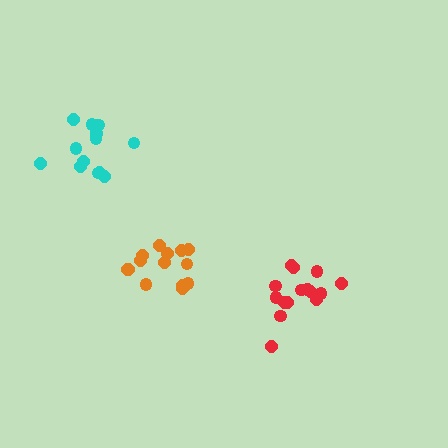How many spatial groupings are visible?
There are 3 spatial groupings.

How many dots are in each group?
Group 1: 16 dots, Group 2: 13 dots, Group 3: 14 dots (43 total).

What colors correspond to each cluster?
The clusters are colored: red, cyan, orange.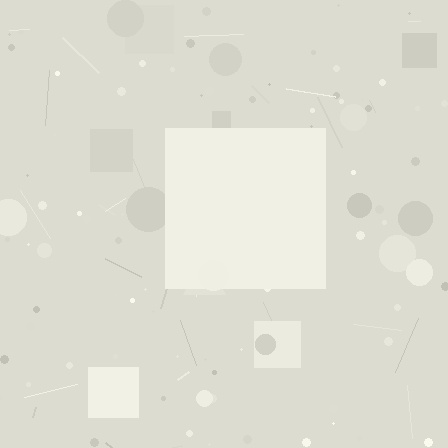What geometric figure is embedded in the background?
A square is embedded in the background.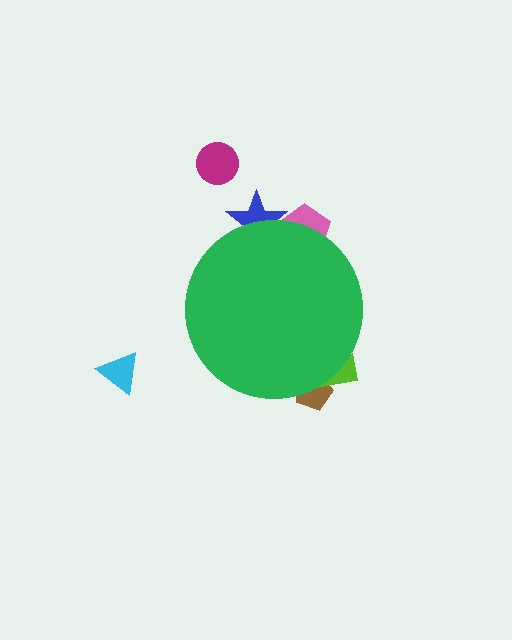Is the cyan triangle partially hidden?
No, the cyan triangle is fully visible.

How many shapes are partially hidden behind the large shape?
4 shapes are partially hidden.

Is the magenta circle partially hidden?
No, the magenta circle is fully visible.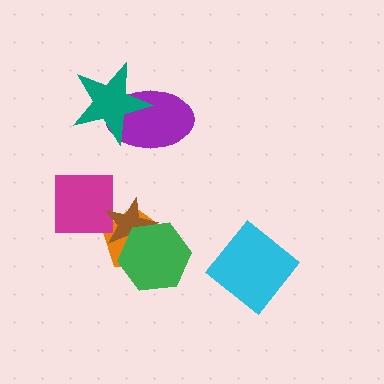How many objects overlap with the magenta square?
2 objects overlap with the magenta square.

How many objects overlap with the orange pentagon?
3 objects overlap with the orange pentagon.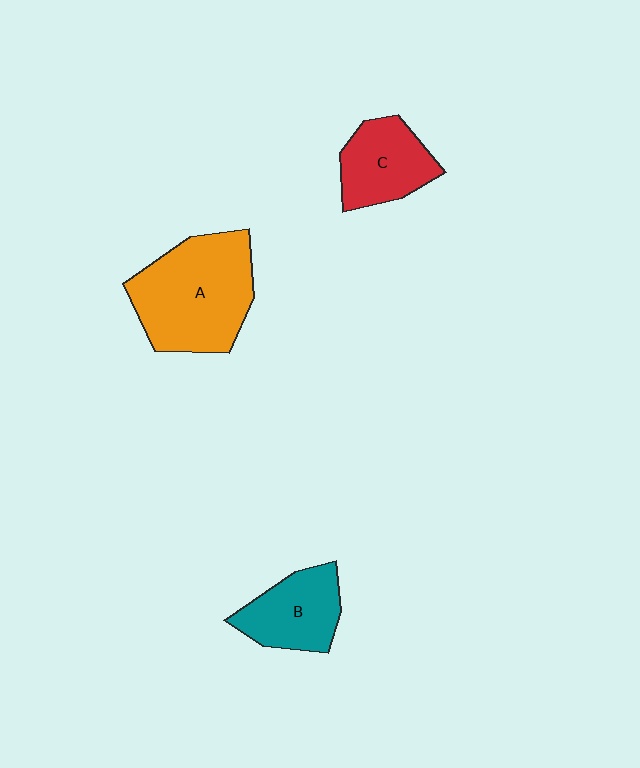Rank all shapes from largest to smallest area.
From largest to smallest: A (orange), C (red), B (teal).